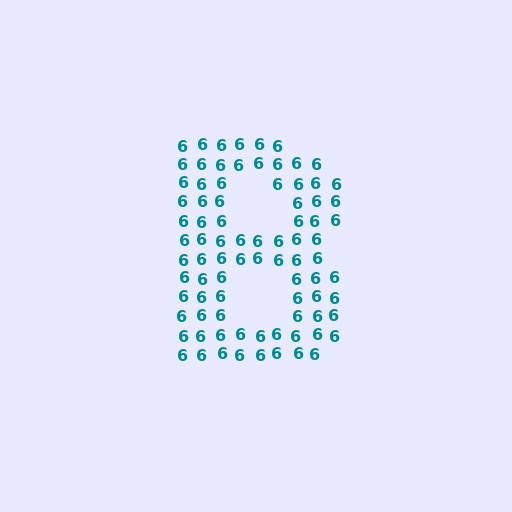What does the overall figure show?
The overall figure shows the letter B.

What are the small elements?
The small elements are digit 6's.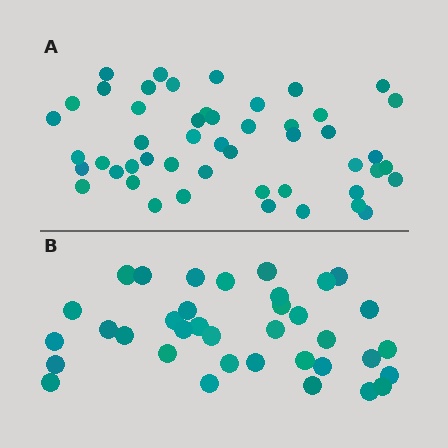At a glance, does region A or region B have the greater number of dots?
Region A (the top region) has more dots.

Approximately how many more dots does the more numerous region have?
Region A has approximately 15 more dots than region B.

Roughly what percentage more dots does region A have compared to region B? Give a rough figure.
About 35% more.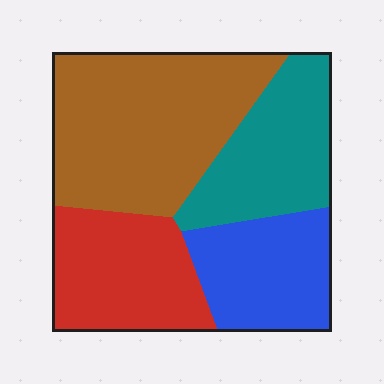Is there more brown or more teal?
Brown.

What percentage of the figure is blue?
Blue takes up about one fifth (1/5) of the figure.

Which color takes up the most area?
Brown, at roughly 35%.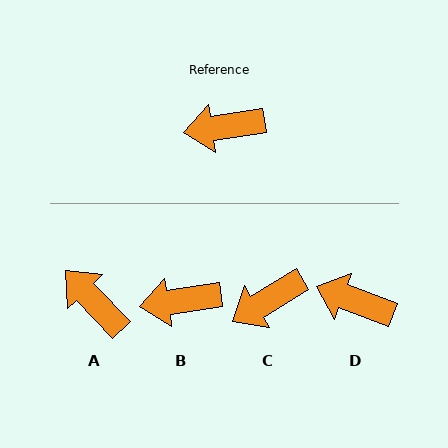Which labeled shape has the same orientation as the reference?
B.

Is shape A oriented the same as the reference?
No, it is off by about 55 degrees.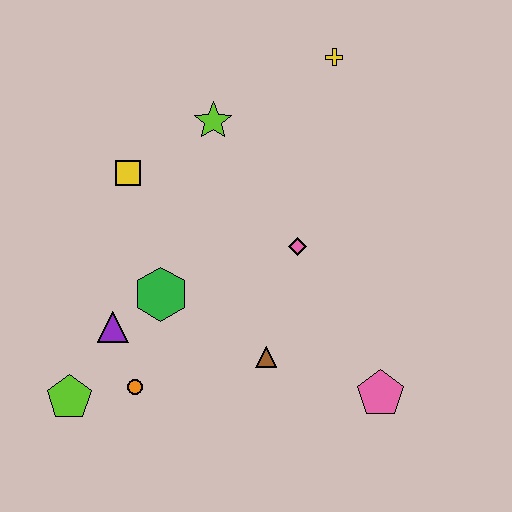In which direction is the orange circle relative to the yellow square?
The orange circle is below the yellow square.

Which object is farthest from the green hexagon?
The yellow cross is farthest from the green hexagon.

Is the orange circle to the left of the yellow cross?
Yes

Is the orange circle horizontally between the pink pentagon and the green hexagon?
No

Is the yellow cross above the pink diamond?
Yes